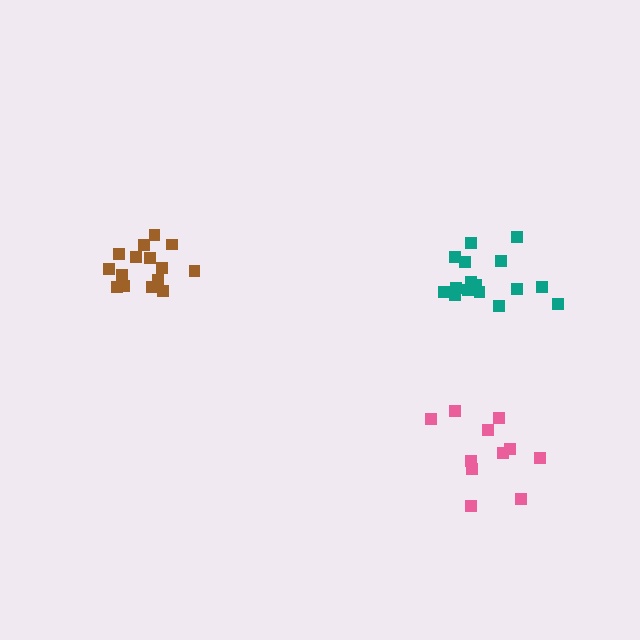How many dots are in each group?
Group 1: 11 dots, Group 2: 15 dots, Group 3: 16 dots (42 total).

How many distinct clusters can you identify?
There are 3 distinct clusters.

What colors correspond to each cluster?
The clusters are colored: pink, brown, teal.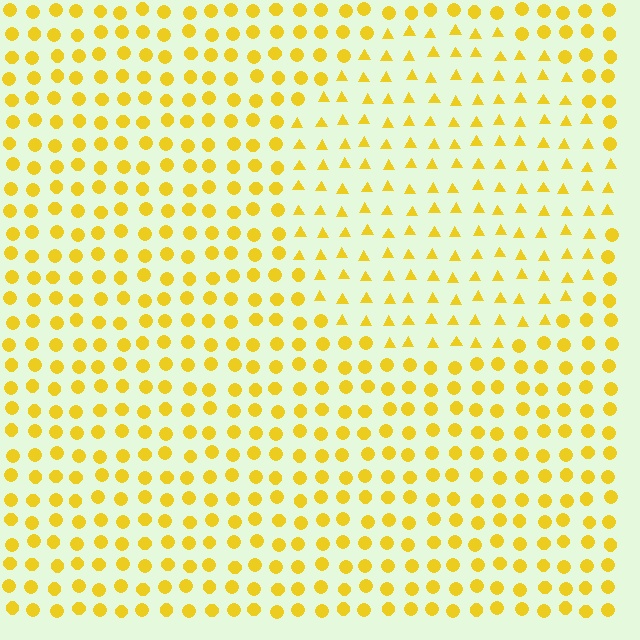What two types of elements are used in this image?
The image uses triangles inside the circle region and circles outside it.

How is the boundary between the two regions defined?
The boundary is defined by a change in element shape: triangles inside vs. circles outside. All elements share the same color and spacing.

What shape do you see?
I see a circle.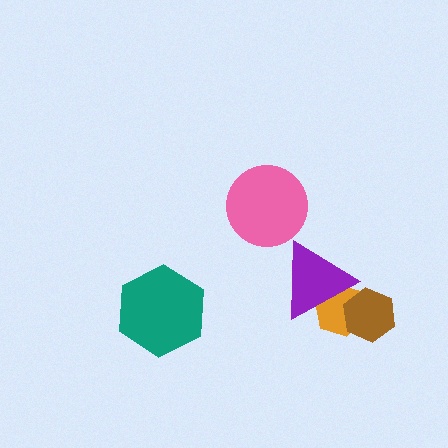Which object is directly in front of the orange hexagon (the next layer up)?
The brown hexagon is directly in front of the orange hexagon.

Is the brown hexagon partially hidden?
Yes, it is partially covered by another shape.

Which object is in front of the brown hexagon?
The purple triangle is in front of the brown hexagon.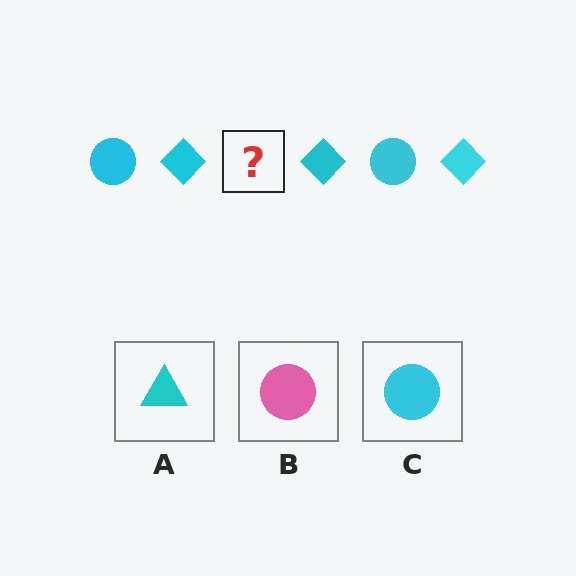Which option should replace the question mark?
Option C.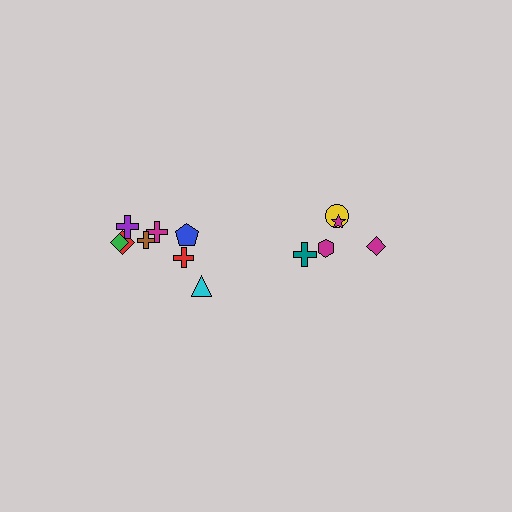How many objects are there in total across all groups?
There are 13 objects.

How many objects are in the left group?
There are 8 objects.